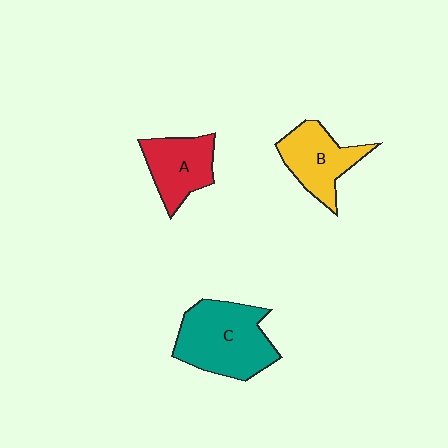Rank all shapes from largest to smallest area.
From largest to smallest: C (teal), B (yellow), A (red).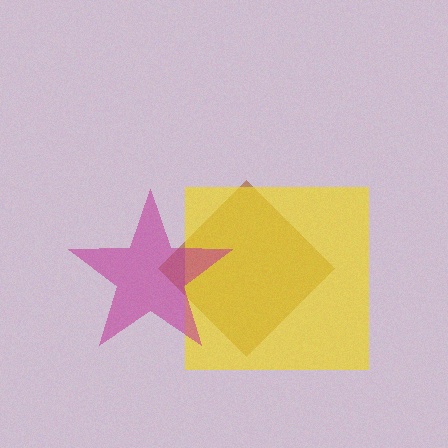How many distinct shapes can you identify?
There are 3 distinct shapes: a brown diamond, a yellow square, a magenta star.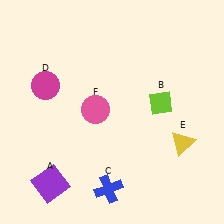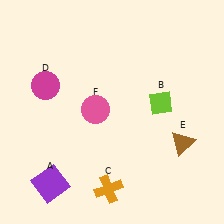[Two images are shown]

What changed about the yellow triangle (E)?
In Image 1, E is yellow. In Image 2, it changed to brown.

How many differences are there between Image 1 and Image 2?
There are 2 differences between the two images.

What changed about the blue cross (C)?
In Image 1, C is blue. In Image 2, it changed to orange.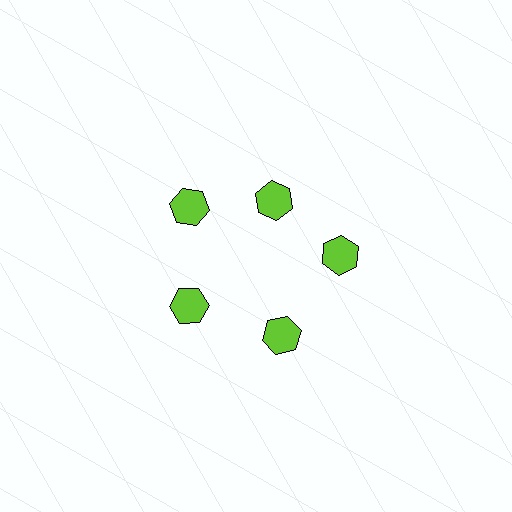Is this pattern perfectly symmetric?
No. The 5 lime hexagons are arranged in a ring, but one element near the 1 o'clock position is pulled inward toward the center, breaking the 5-fold rotational symmetry.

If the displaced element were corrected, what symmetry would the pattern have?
It would have 5-fold rotational symmetry — the pattern would map onto itself every 72 degrees.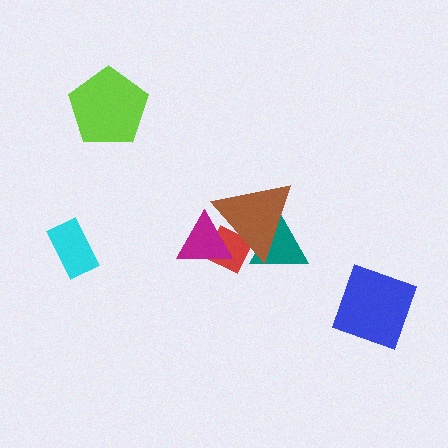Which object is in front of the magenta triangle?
The brown triangle is in front of the magenta triangle.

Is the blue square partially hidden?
No, no other shape covers it.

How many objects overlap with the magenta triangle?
2 objects overlap with the magenta triangle.